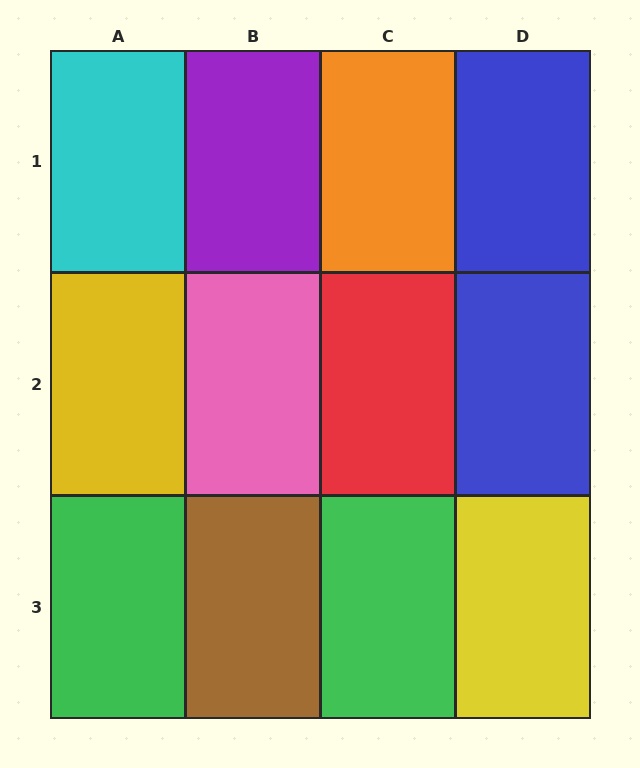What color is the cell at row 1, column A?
Cyan.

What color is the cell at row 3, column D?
Yellow.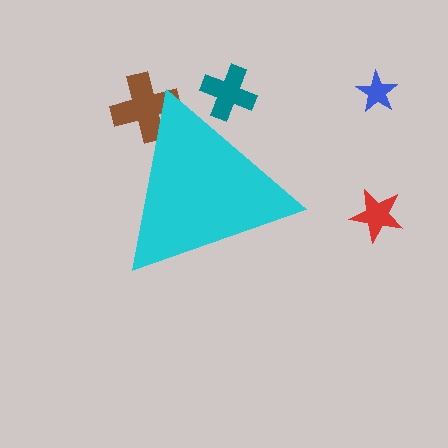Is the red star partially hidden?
No, the red star is fully visible.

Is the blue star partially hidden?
No, the blue star is fully visible.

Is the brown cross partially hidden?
Yes, the brown cross is partially hidden behind the cyan triangle.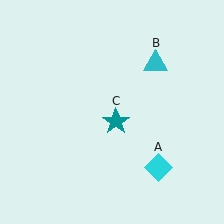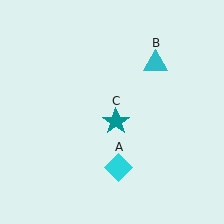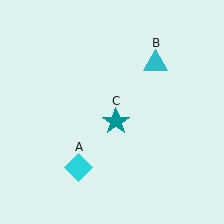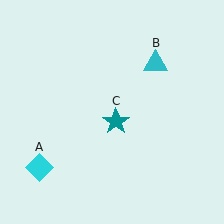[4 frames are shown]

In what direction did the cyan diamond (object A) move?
The cyan diamond (object A) moved left.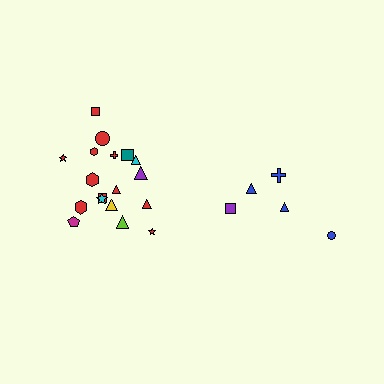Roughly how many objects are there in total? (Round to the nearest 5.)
Roughly 25 objects in total.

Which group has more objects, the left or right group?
The left group.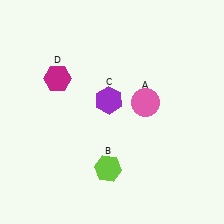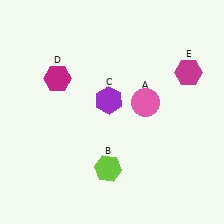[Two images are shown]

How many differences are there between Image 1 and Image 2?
There is 1 difference between the two images.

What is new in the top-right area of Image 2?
A magenta hexagon (E) was added in the top-right area of Image 2.